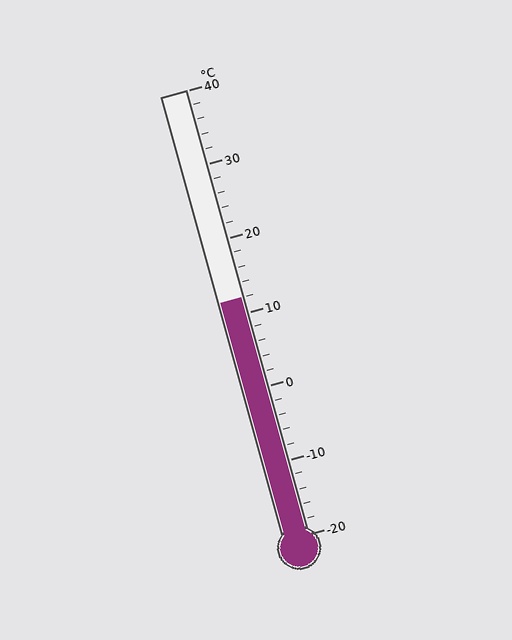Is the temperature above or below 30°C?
The temperature is below 30°C.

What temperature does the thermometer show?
The thermometer shows approximately 12°C.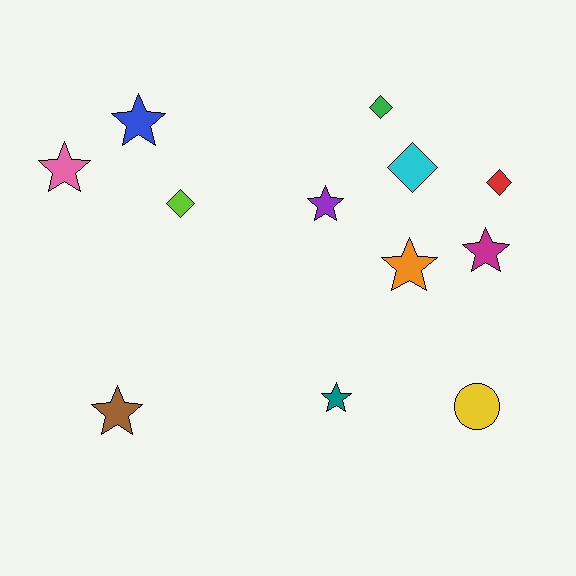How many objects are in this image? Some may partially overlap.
There are 12 objects.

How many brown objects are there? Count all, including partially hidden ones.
There is 1 brown object.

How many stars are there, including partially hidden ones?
There are 7 stars.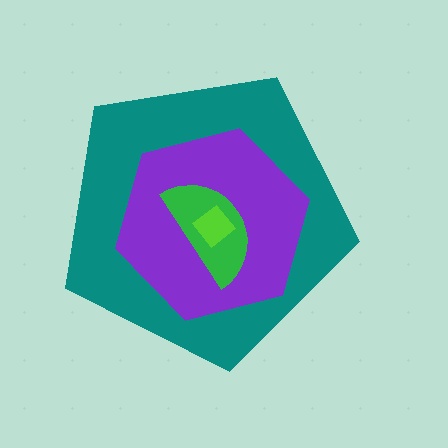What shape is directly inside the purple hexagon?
The green semicircle.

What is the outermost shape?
The teal pentagon.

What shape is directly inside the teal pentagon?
The purple hexagon.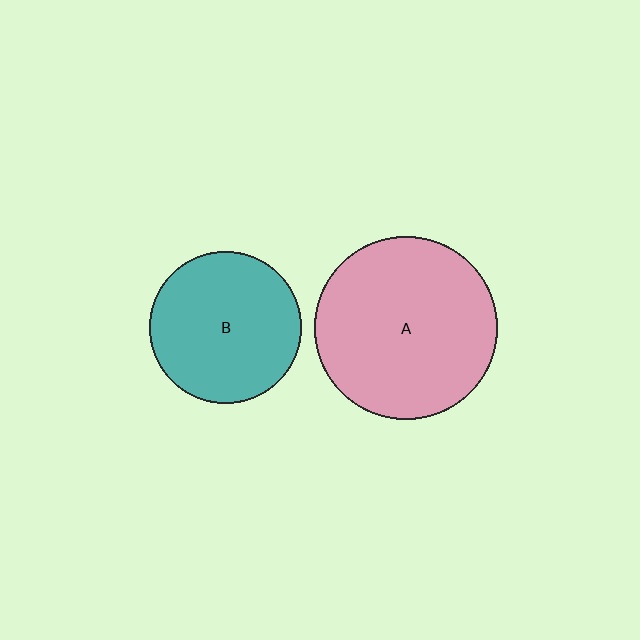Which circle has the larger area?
Circle A (pink).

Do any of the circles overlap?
No, none of the circles overlap.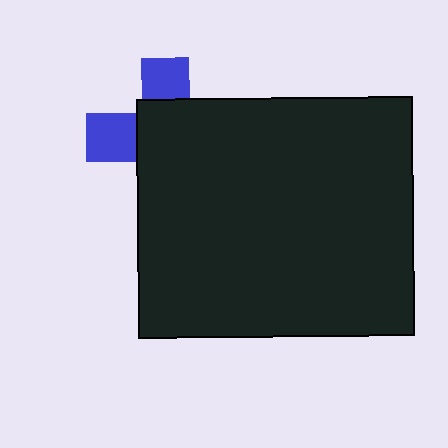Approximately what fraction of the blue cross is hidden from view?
Roughly 66% of the blue cross is hidden behind the black rectangle.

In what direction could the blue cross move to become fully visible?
The blue cross could move toward the upper-left. That would shift it out from behind the black rectangle entirely.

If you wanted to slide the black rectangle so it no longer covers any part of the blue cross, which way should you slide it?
Slide it toward the lower-right — that is the most direct way to separate the two shapes.